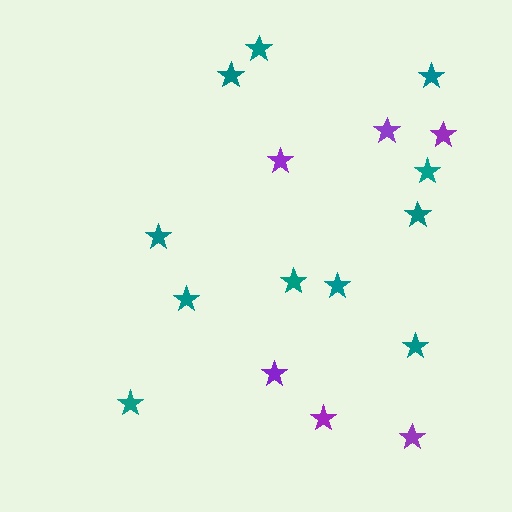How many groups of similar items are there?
There are 2 groups: one group of purple stars (6) and one group of teal stars (11).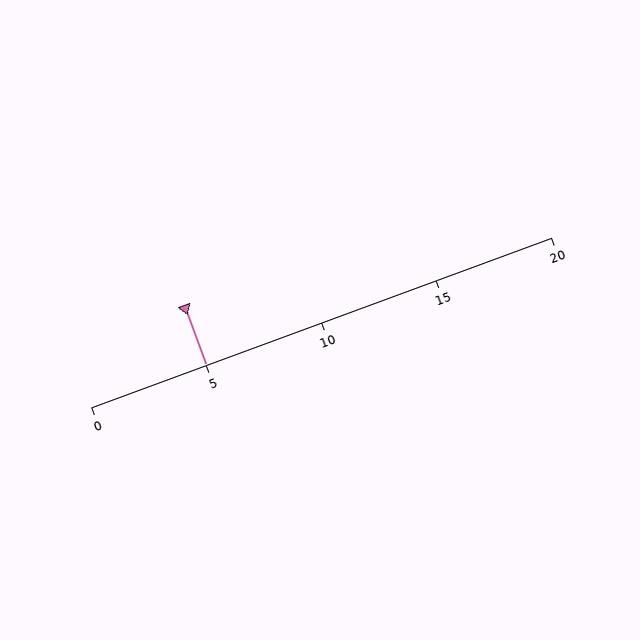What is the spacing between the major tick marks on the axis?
The major ticks are spaced 5 apart.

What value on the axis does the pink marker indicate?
The marker indicates approximately 5.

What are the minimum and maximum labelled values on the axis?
The axis runs from 0 to 20.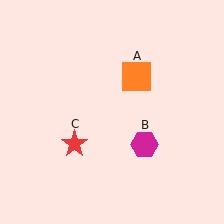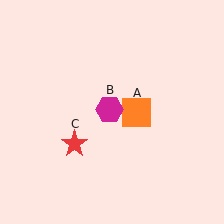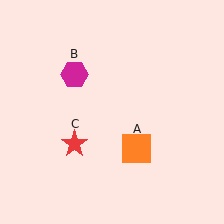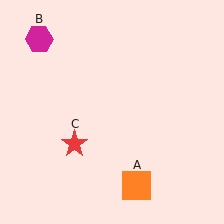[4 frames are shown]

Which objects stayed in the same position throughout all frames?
Red star (object C) remained stationary.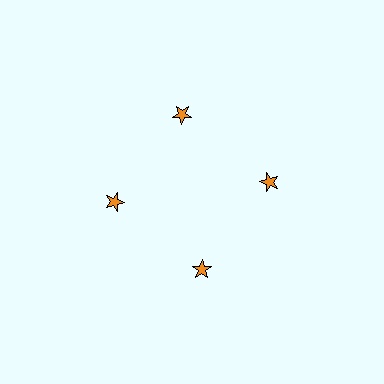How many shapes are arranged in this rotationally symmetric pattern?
There are 4 shapes, arranged in 4 groups of 1.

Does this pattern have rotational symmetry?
Yes, this pattern has 4-fold rotational symmetry. It looks the same after rotating 90 degrees around the center.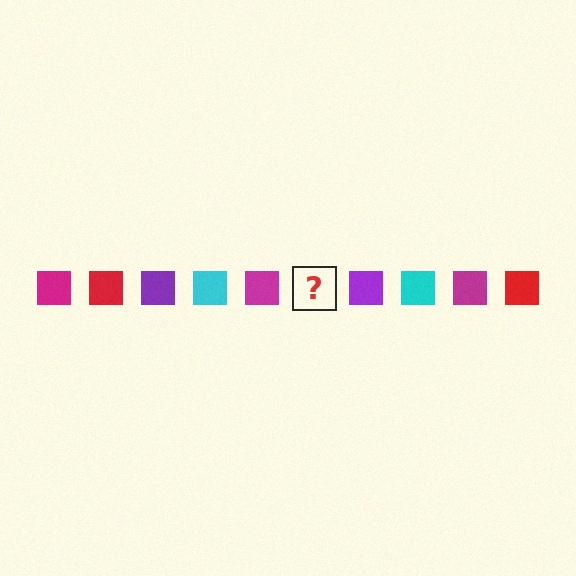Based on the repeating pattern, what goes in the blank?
The blank should be a red square.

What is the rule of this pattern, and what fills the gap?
The rule is that the pattern cycles through magenta, red, purple, cyan squares. The gap should be filled with a red square.